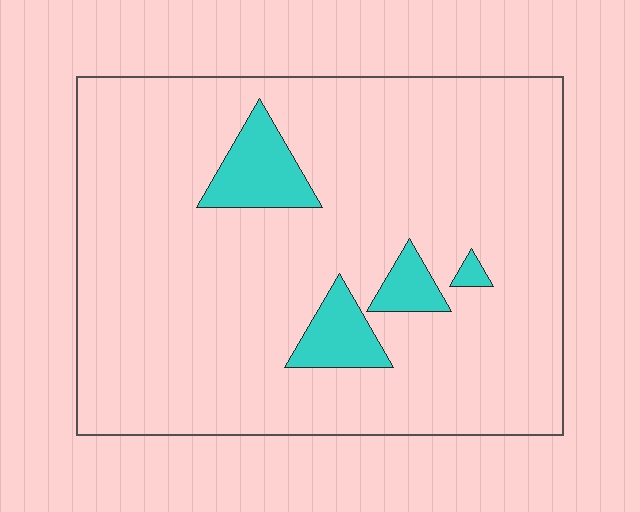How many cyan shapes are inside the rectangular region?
4.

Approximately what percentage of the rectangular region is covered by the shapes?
Approximately 10%.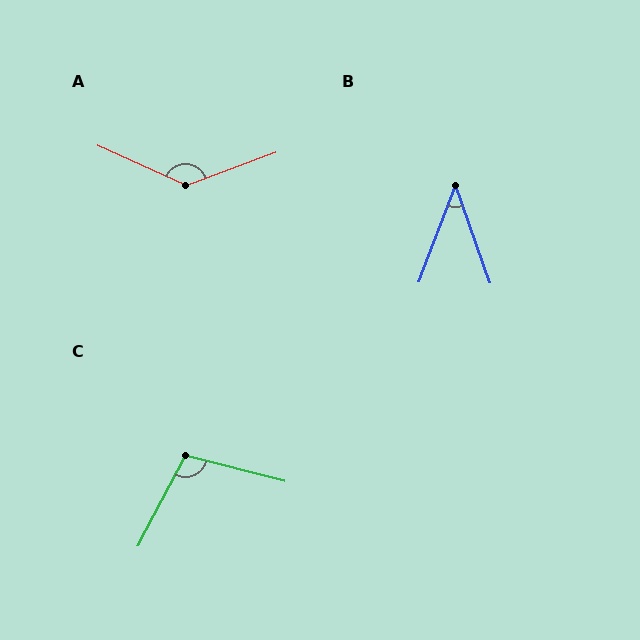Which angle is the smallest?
B, at approximately 40 degrees.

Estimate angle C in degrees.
Approximately 103 degrees.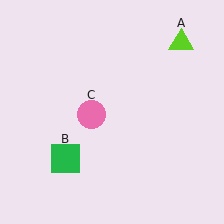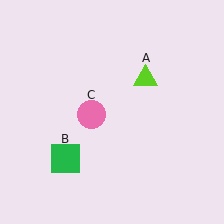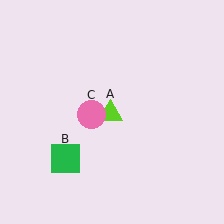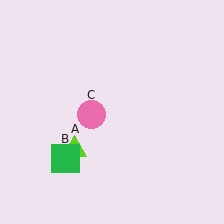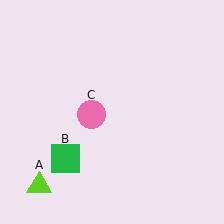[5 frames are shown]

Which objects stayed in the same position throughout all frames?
Green square (object B) and pink circle (object C) remained stationary.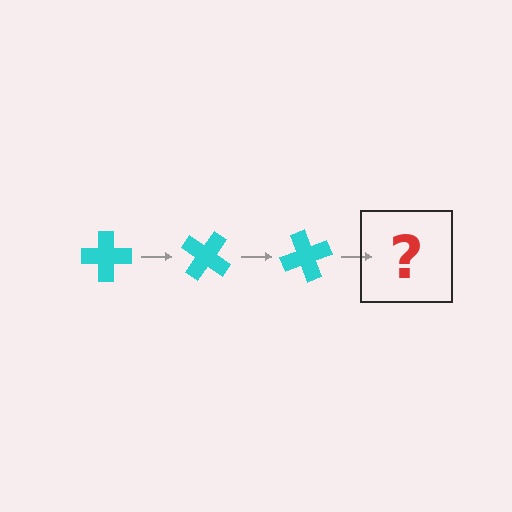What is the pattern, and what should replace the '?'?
The pattern is that the cross rotates 35 degrees each step. The '?' should be a cyan cross rotated 105 degrees.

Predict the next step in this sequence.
The next step is a cyan cross rotated 105 degrees.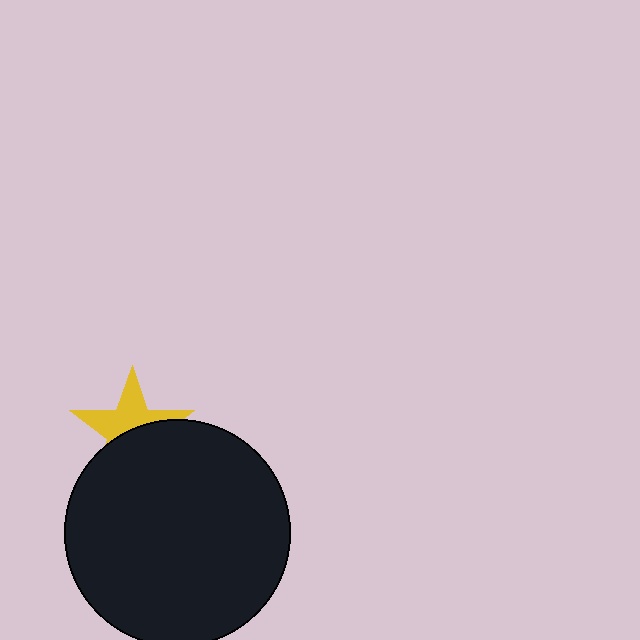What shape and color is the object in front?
The object in front is a black circle.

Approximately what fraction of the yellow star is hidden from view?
Roughly 50% of the yellow star is hidden behind the black circle.